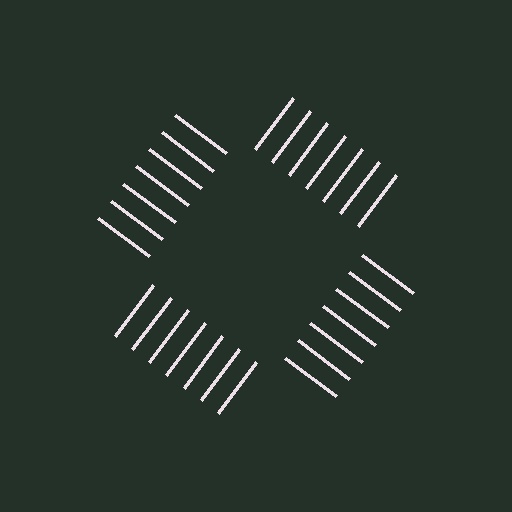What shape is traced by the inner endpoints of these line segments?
An illusory square — the line segments terminate on its edges but no continuous stroke is drawn.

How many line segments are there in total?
28 — 7 along each of the 4 edges.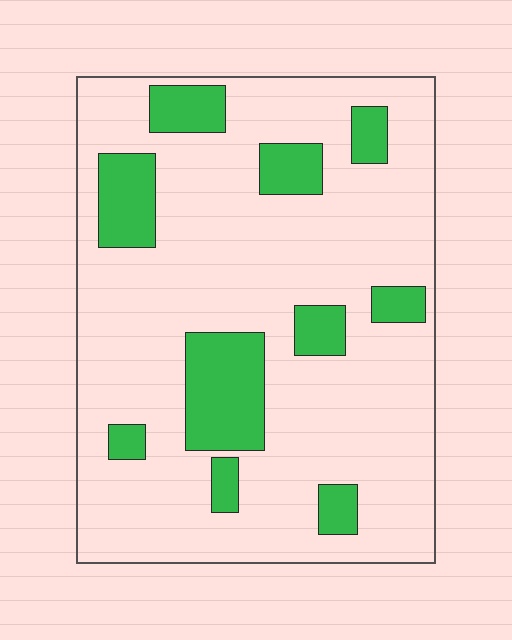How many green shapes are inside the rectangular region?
10.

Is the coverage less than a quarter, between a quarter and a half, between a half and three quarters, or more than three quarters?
Less than a quarter.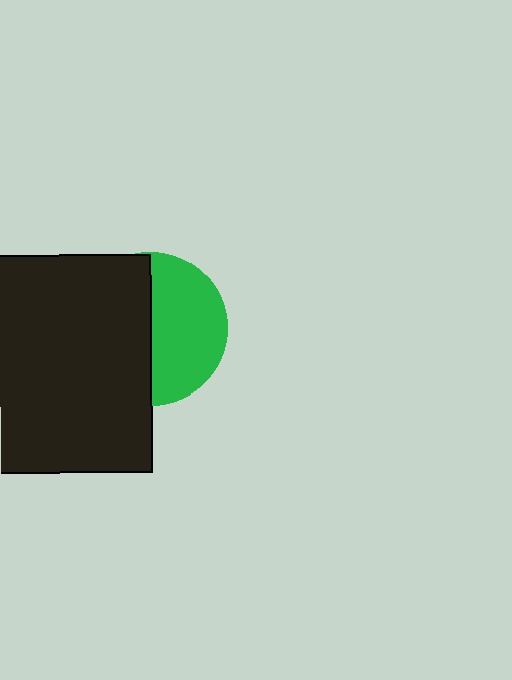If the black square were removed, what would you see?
You would see the complete green circle.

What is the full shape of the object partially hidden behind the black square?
The partially hidden object is a green circle.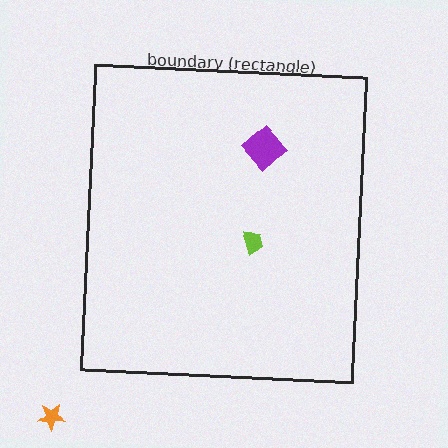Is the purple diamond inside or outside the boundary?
Inside.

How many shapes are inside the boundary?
2 inside, 1 outside.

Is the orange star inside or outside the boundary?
Outside.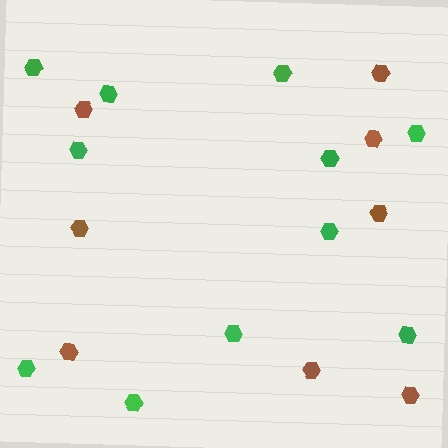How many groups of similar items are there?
There are 2 groups: one group of brown hexagons (8) and one group of green hexagons (11).